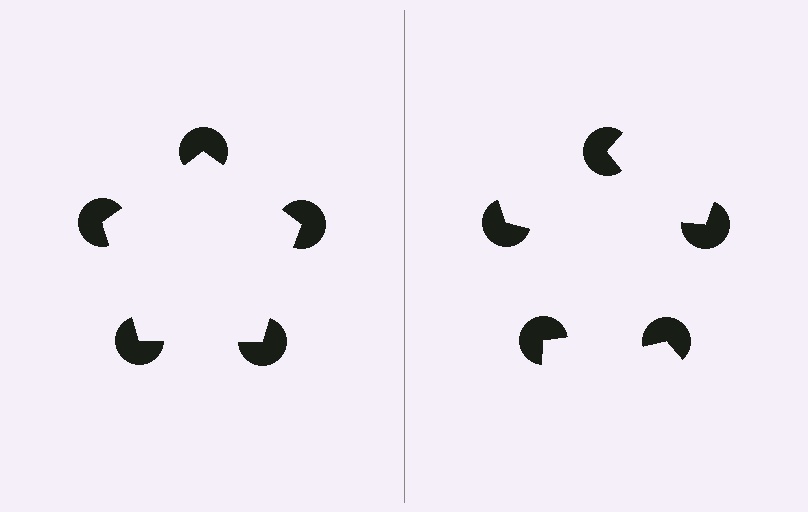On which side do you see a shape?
An illusory pentagon appears on the left side. On the right side the wedge cuts are rotated, so no coherent shape forms.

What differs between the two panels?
The pac-man discs are positioned identically on both sides; only the wedge orientations differ. On the left they align to a pentagon; on the right they are misaligned.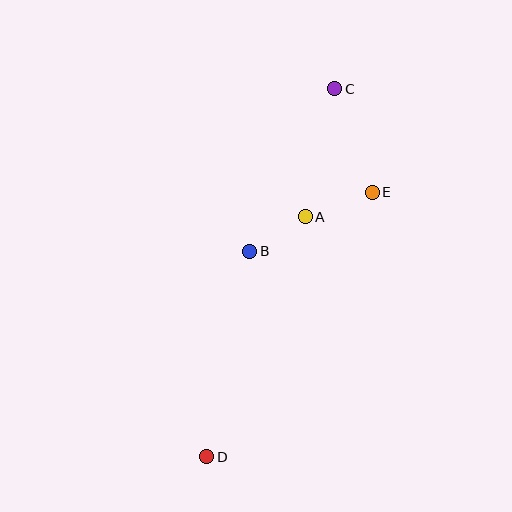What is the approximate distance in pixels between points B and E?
The distance between B and E is approximately 136 pixels.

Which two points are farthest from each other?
Points C and D are farthest from each other.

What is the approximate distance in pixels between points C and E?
The distance between C and E is approximately 110 pixels.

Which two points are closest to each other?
Points A and B are closest to each other.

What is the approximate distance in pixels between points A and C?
The distance between A and C is approximately 131 pixels.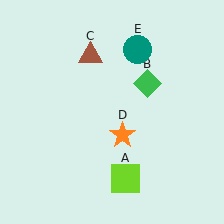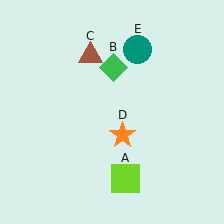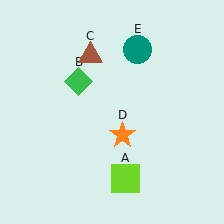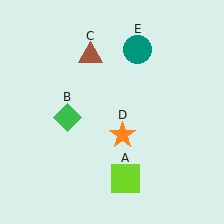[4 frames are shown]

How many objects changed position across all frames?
1 object changed position: green diamond (object B).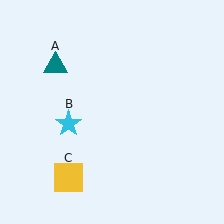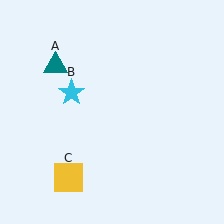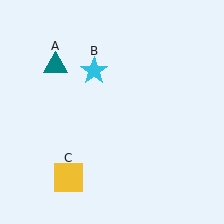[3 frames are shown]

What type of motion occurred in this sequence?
The cyan star (object B) rotated clockwise around the center of the scene.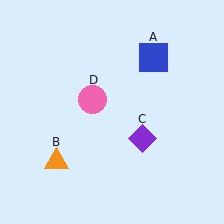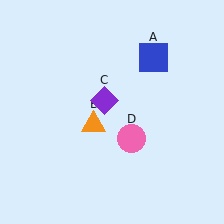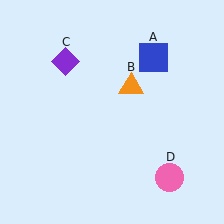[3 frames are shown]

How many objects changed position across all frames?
3 objects changed position: orange triangle (object B), purple diamond (object C), pink circle (object D).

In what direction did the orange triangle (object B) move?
The orange triangle (object B) moved up and to the right.